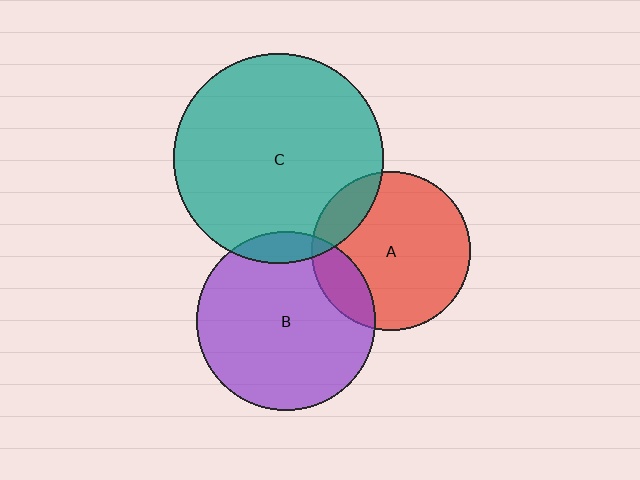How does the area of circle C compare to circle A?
Approximately 1.7 times.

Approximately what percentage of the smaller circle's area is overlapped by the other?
Approximately 15%.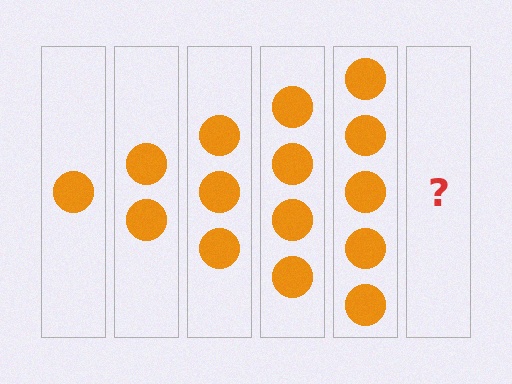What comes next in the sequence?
The next element should be 6 circles.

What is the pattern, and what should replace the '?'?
The pattern is that each step adds one more circle. The '?' should be 6 circles.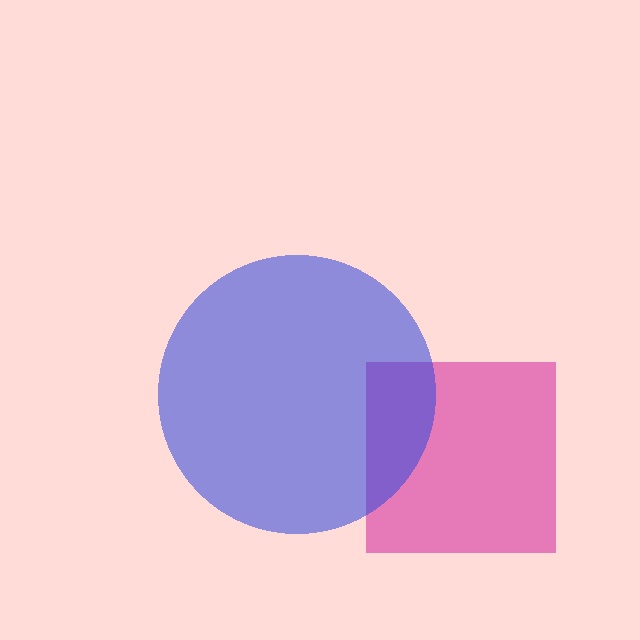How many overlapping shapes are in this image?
There are 2 overlapping shapes in the image.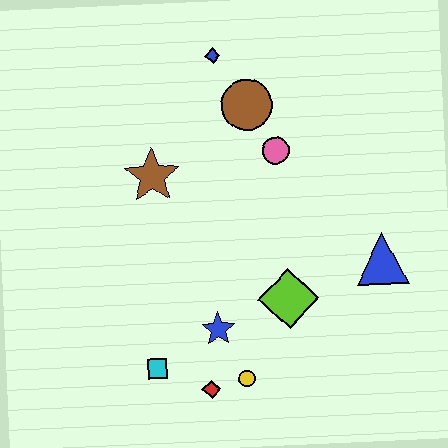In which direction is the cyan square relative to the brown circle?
The cyan square is below the brown circle.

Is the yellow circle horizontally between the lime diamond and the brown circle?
No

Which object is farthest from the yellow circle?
The blue diamond is farthest from the yellow circle.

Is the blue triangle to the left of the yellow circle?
No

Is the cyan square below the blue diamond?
Yes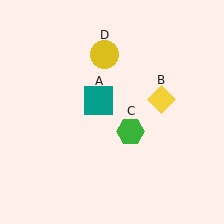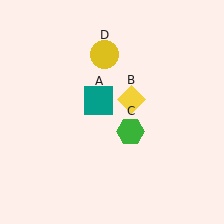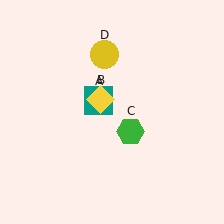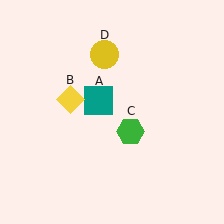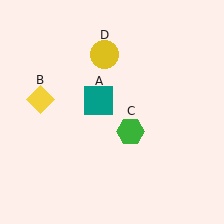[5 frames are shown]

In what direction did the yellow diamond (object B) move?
The yellow diamond (object B) moved left.